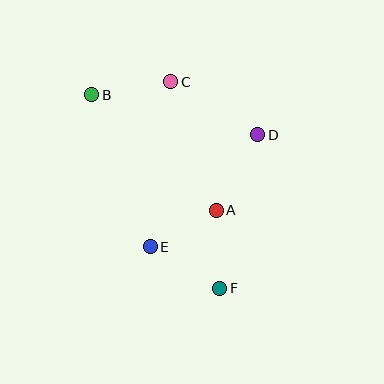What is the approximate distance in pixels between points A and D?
The distance between A and D is approximately 86 pixels.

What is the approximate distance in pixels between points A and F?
The distance between A and F is approximately 78 pixels.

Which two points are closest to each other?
Points A and E are closest to each other.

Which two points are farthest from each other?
Points B and F are farthest from each other.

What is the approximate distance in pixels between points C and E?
The distance between C and E is approximately 166 pixels.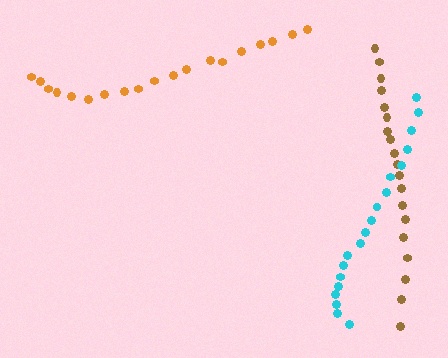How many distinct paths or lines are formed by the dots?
There are 3 distinct paths.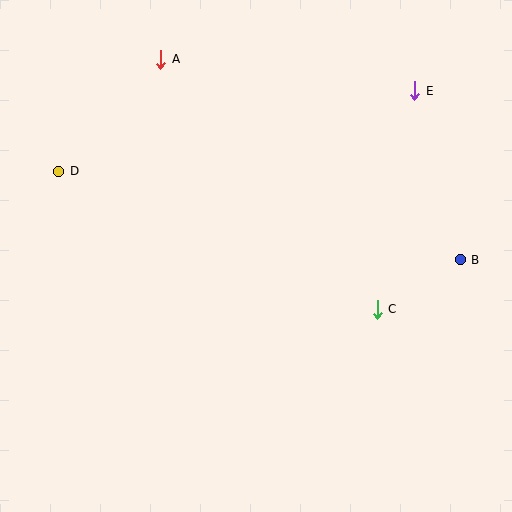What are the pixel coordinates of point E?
Point E is at (415, 91).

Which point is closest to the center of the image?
Point C at (377, 309) is closest to the center.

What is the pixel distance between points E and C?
The distance between E and C is 222 pixels.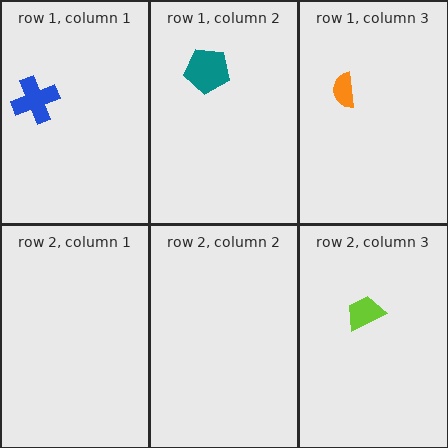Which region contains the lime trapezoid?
The row 2, column 3 region.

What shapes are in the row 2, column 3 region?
The lime trapezoid.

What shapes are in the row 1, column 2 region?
The teal pentagon.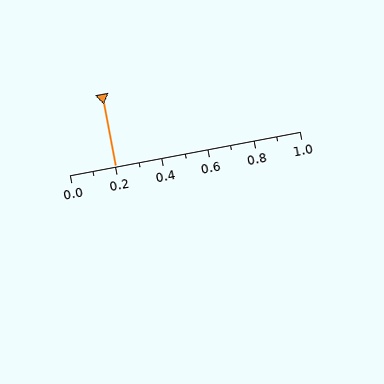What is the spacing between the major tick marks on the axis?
The major ticks are spaced 0.2 apart.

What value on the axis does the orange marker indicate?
The marker indicates approximately 0.2.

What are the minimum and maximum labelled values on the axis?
The axis runs from 0.0 to 1.0.